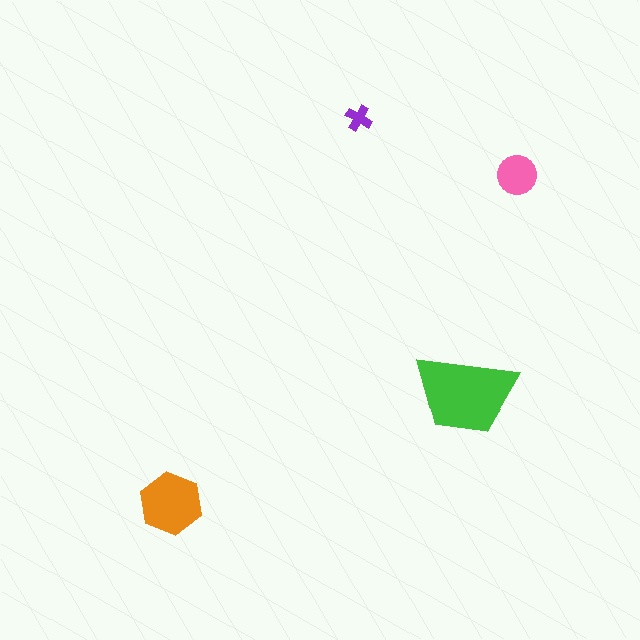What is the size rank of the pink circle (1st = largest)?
3rd.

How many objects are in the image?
There are 4 objects in the image.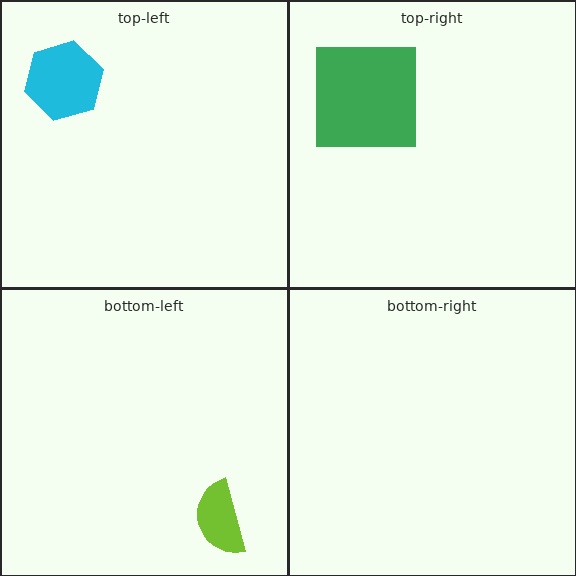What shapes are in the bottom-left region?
The lime semicircle.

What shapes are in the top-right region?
The green square.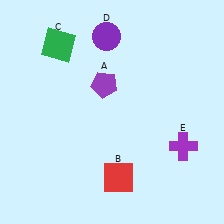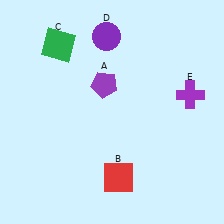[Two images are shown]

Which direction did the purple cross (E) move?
The purple cross (E) moved up.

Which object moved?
The purple cross (E) moved up.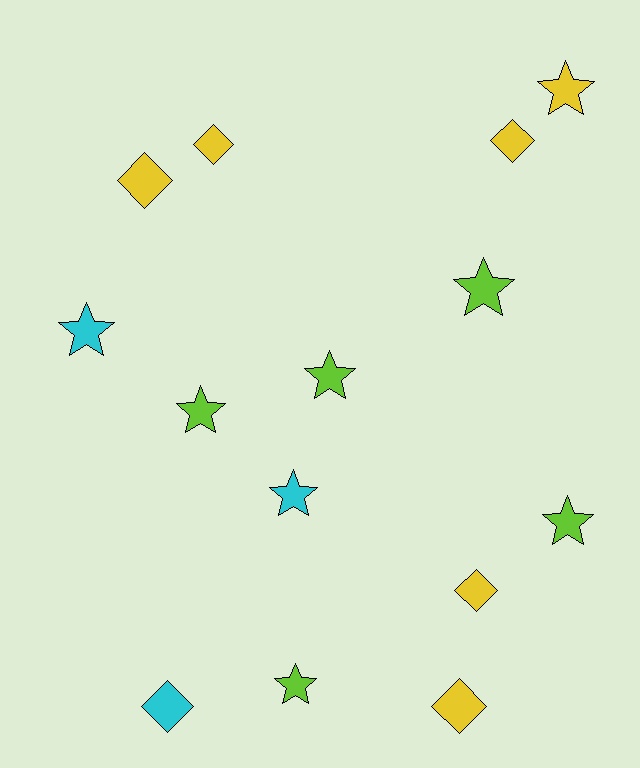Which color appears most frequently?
Yellow, with 6 objects.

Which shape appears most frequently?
Star, with 8 objects.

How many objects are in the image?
There are 14 objects.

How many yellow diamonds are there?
There are 5 yellow diamonds.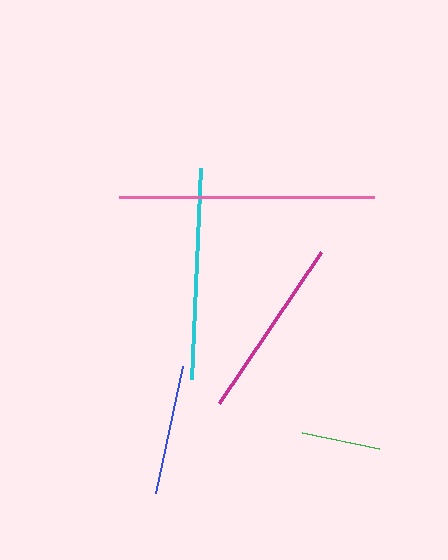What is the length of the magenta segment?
The magenta segment is approximately 182 pixels long.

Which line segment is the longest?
The pink line is the longest at approximately 254 pixels.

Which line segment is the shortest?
The green line is the shortest at approximately 78 pixels.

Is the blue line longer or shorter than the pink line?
The pink line is longer than the blue line.